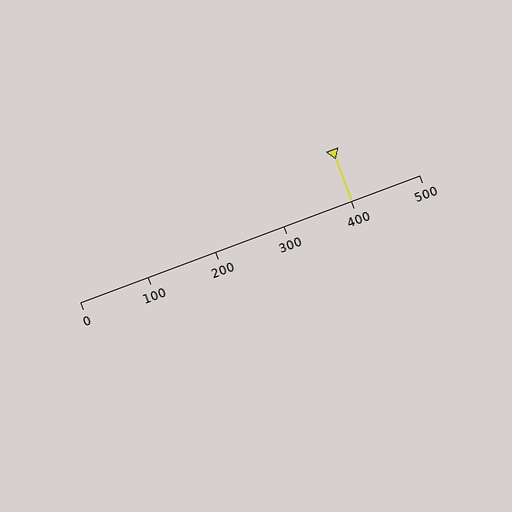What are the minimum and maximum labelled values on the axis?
The axis runs from 0 to 500.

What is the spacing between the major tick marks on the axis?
The major ticks are spaced 100 apart.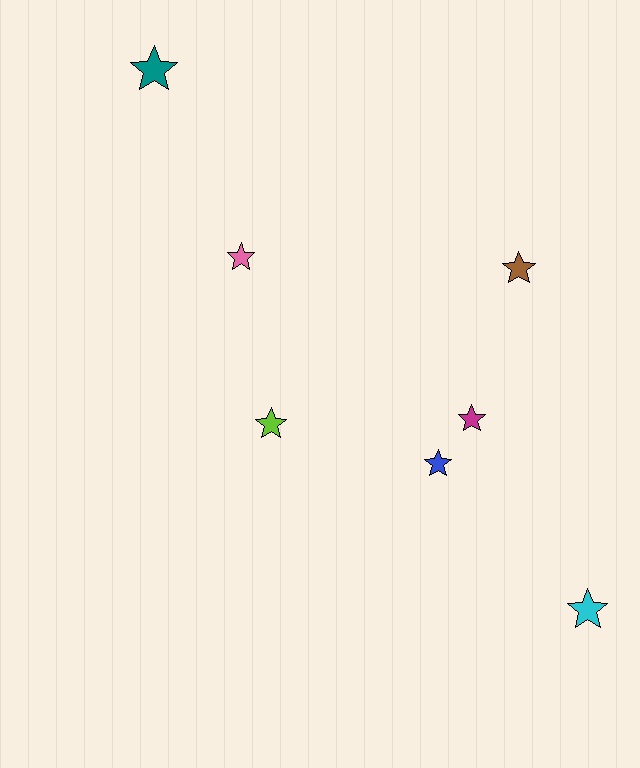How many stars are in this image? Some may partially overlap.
There are 7 stars.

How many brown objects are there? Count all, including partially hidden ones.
There is 1 brown object.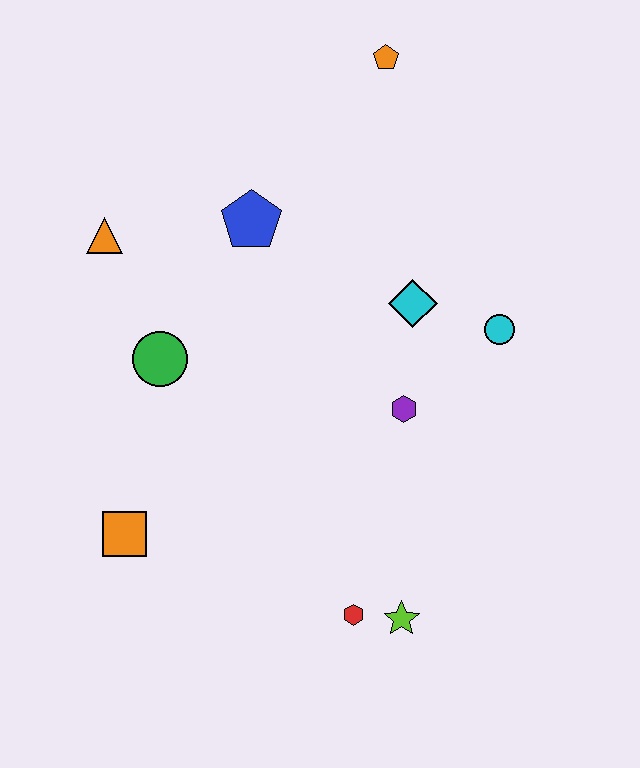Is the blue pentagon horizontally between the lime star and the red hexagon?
No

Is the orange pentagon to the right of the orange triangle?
Yes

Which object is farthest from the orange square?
The orange pentagon is farthest from the orange square.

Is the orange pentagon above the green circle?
Yes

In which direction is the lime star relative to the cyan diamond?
The lime star is below the cyan diamond.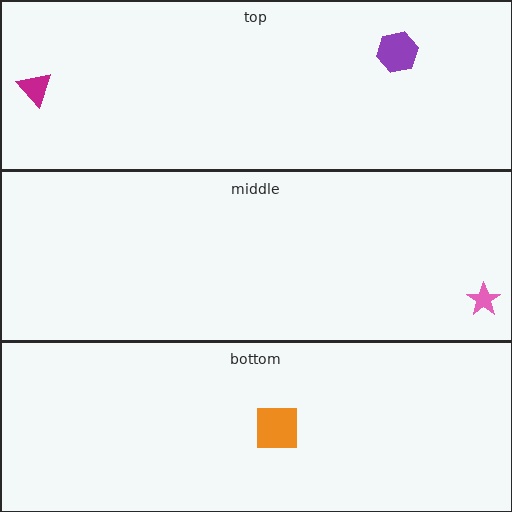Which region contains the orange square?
The bottom region.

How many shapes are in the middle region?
1.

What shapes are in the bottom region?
The orange square.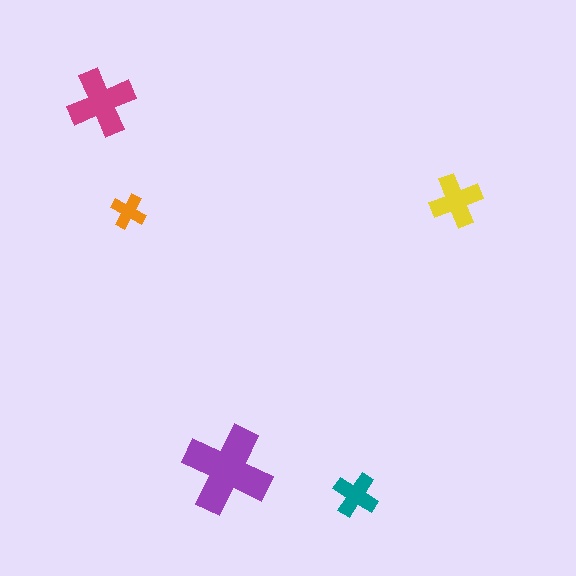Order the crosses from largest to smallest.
the purple one, the magenta one, the yellow one, the teal one, the orange one.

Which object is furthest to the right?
The yellow cross is rightmost.